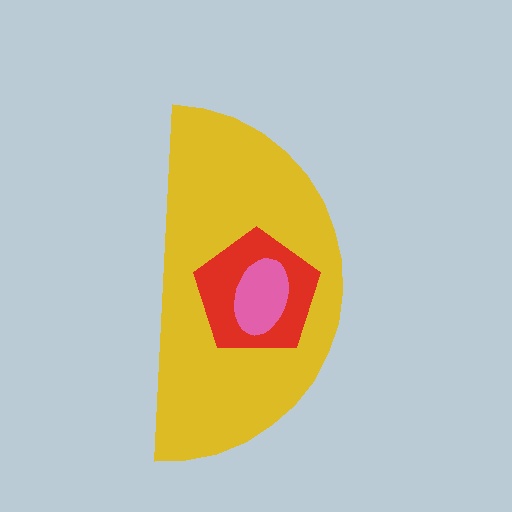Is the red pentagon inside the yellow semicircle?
Yes.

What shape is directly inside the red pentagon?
The pink ellipse.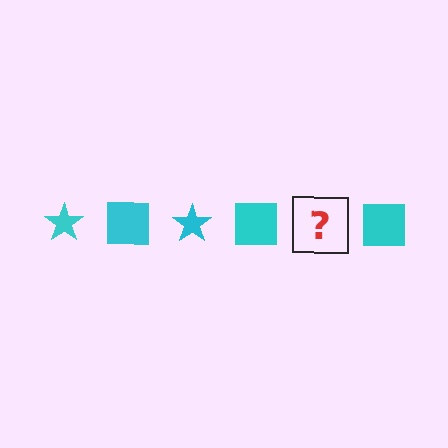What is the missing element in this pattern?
The missing element is a cyan star.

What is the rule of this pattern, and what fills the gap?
The rule is that the pattern cycles through star, square shapes in cyan. The gap should be filled with a cyan star.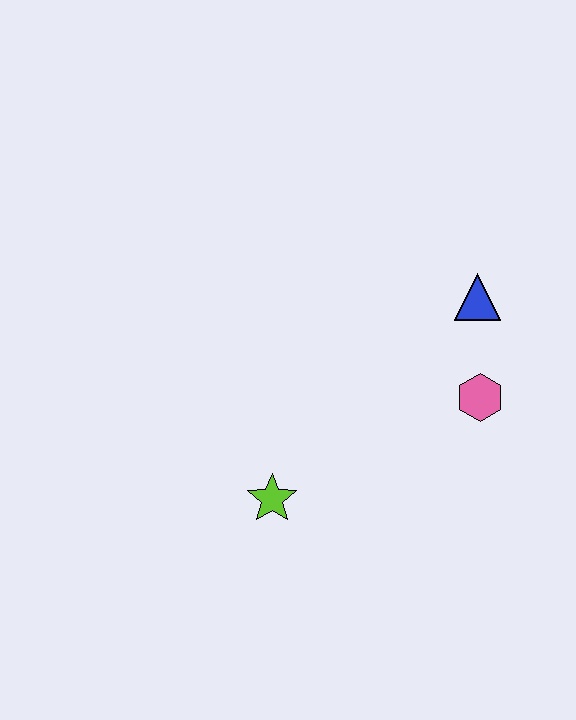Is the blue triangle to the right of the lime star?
Yes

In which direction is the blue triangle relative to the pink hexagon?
The blue triangle is above the pink hexagon.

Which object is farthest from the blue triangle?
The lime star is farthest from the blue triangle.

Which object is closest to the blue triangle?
The pink hexagon is closest to the blue triangle.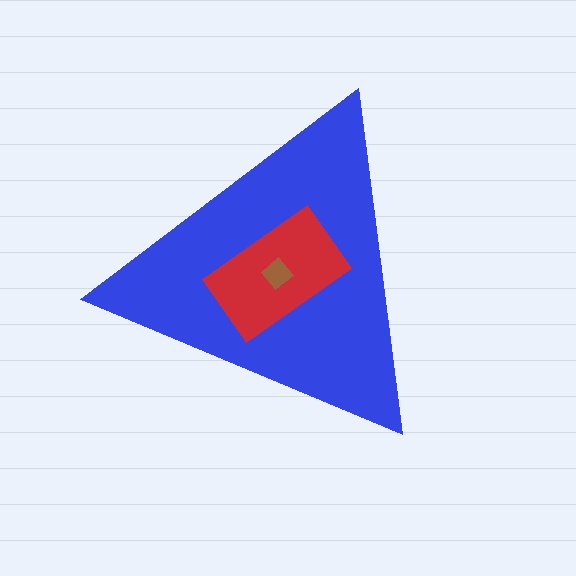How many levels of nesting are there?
3.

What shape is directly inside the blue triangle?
The red rectangle.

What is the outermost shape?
The blue triangle.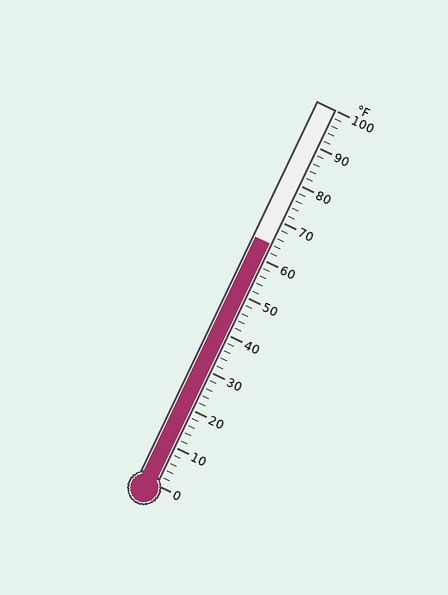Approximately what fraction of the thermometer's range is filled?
The thermometer is filled to approximately 65% of its range.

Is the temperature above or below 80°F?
The temperature is below 80°F.